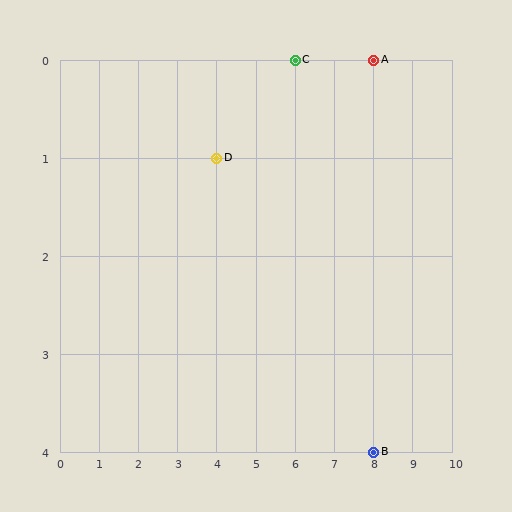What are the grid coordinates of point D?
Point D is at grid coordinates (4, 1).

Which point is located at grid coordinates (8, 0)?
Point A is at (8, 0).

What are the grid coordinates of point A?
Point A is at grid coordinates (8, 0).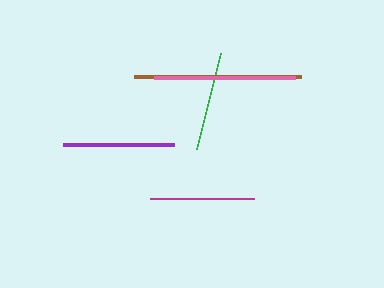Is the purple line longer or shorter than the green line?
The purple line is longer than the green line.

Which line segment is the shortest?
The green line is the shortest at approximately 99 pixels.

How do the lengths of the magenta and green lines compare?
The magenta and green lines are approximately the same length.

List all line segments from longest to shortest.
From longest to shortest: brown, pink, purple, magenta, green.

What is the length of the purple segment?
The purple segment is approximately 111 pixels long.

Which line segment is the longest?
The brown line is the longest at approximately 167 pixels.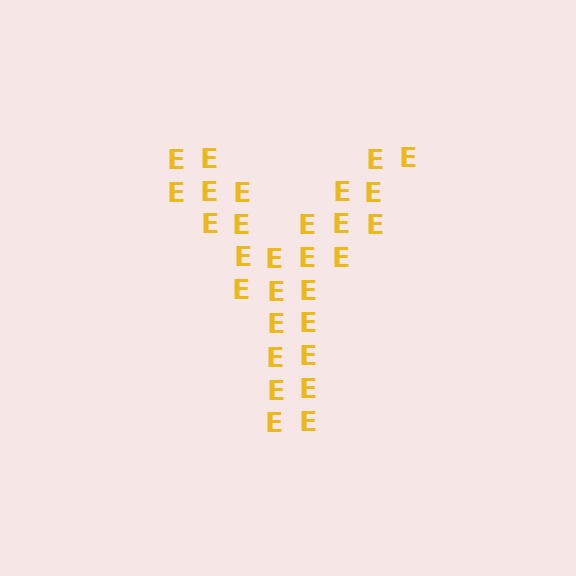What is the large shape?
The large shape is the letter Y.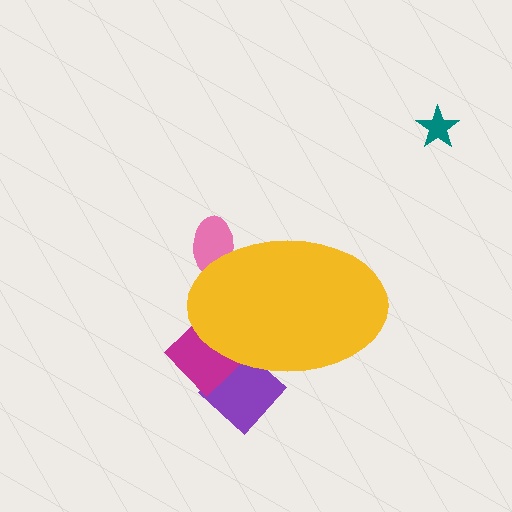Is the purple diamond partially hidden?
Yes, the purple diamond is partially hidden behind the yellow ellipse.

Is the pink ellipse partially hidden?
Yes, the pink ellipse is partially hidden behind the yellow ellipse.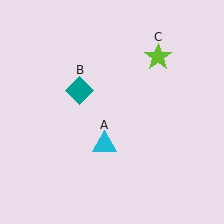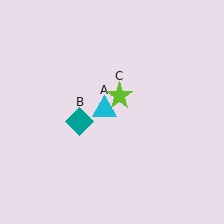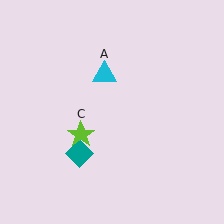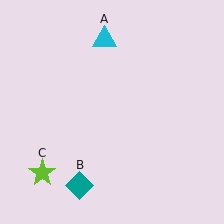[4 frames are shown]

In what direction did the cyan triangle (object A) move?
The cyan triangle (object A) moved up.